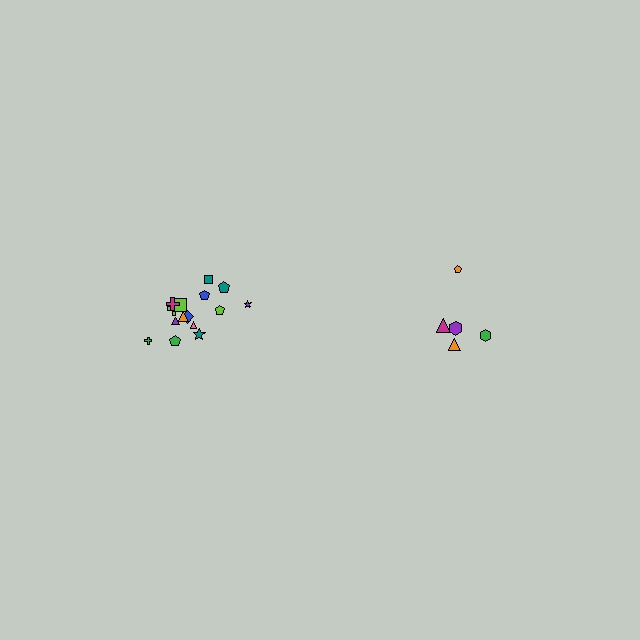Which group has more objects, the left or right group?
The left group.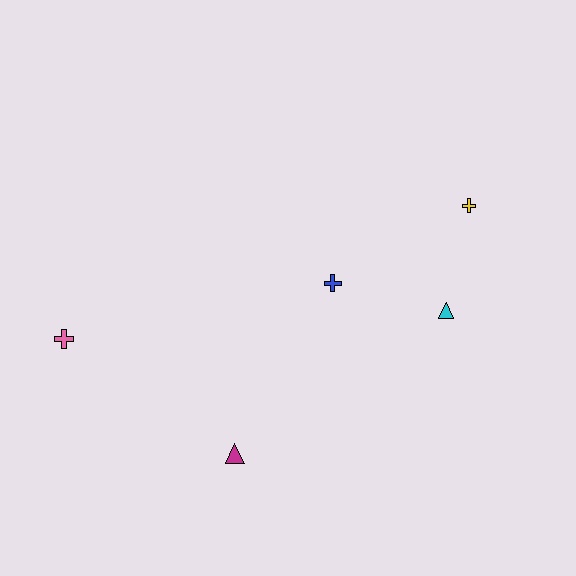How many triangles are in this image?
There are 2 triangles.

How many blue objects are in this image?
There is 1 blue object.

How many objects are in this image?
There are 5 objects.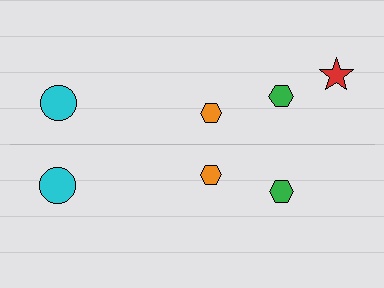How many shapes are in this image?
There are 7 shapes in this image.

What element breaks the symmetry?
A red star is missing from the bottom side.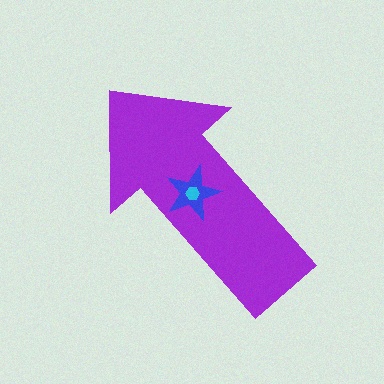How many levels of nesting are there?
3.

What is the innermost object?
The cyan hexagon.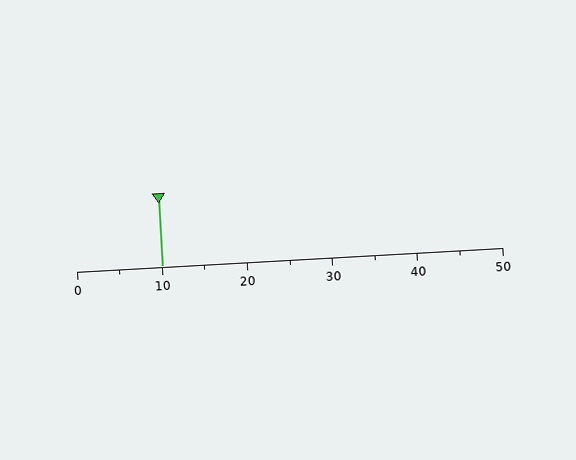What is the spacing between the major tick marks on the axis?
The major ticks are spaced 10 apart.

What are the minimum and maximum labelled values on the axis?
The axis runs from 0 to 50.